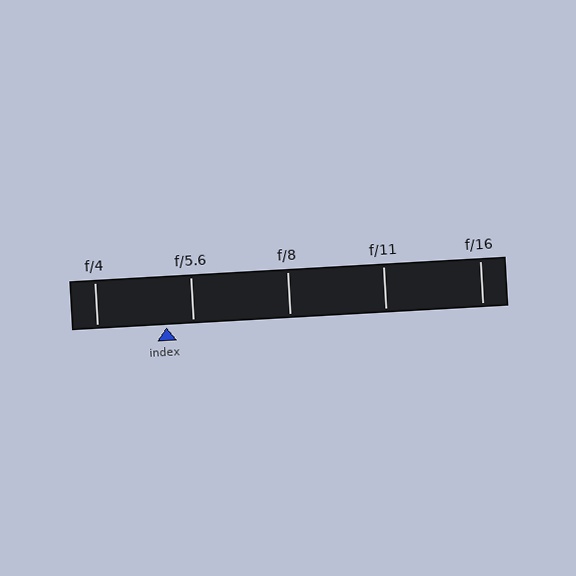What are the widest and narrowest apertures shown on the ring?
The widest aperture shown is f/4 and the narrowest is f/16.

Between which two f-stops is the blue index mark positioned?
The index mark is between f/4 and f/5.6.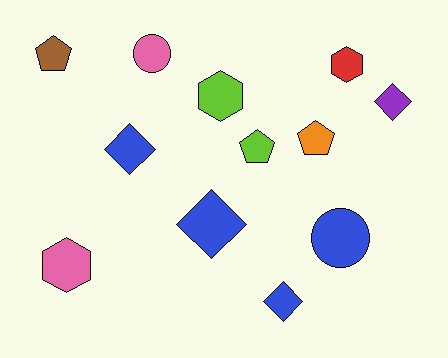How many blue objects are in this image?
There are 4 blue objects.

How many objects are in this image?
There are 12 objects.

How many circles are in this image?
There are 2 circles.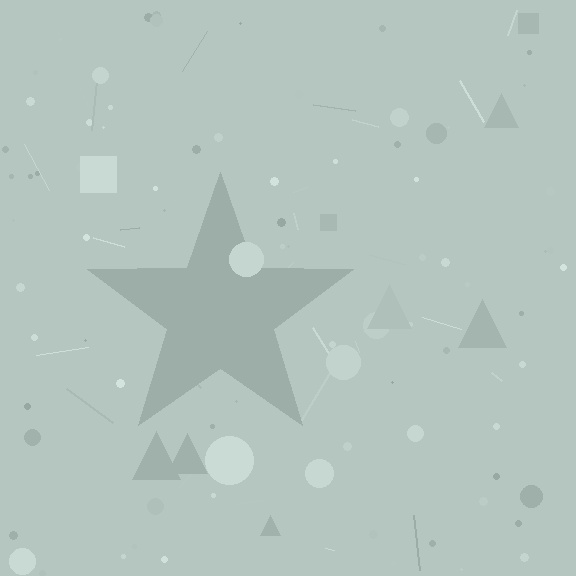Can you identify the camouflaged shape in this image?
The camouflaged shape is a star.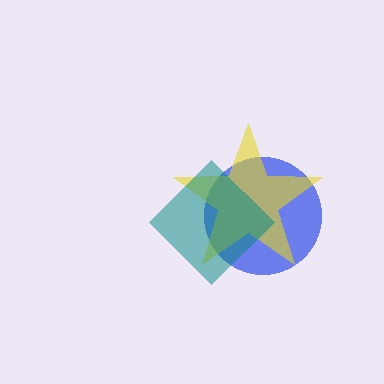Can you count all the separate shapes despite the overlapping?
Yes, there are 3 separate shapes.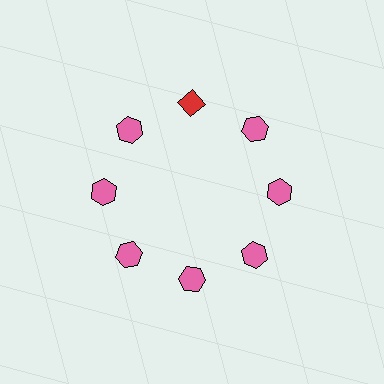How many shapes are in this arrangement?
There are 8 shapes arranged in a ring pattern.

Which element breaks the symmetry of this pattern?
The red diamond at roughly the 12 o'clock position breaks the symmetry. All other shapes are pink hexagons.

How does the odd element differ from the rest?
It differs in both color (red instead of pink) and shape (diamond instead of hexagon).